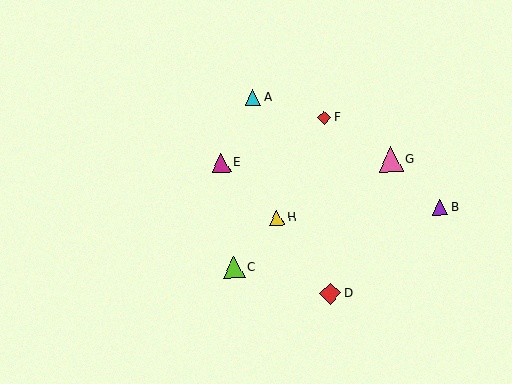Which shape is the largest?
The pink triangle (labeled G) is the largest.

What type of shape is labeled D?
Shape D is a red diamond.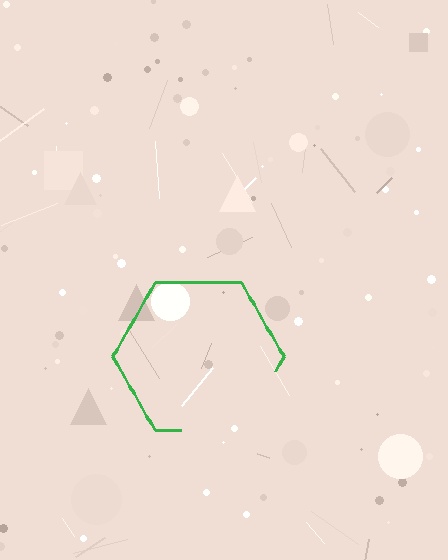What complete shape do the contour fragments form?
The contour fragments form a hexagon.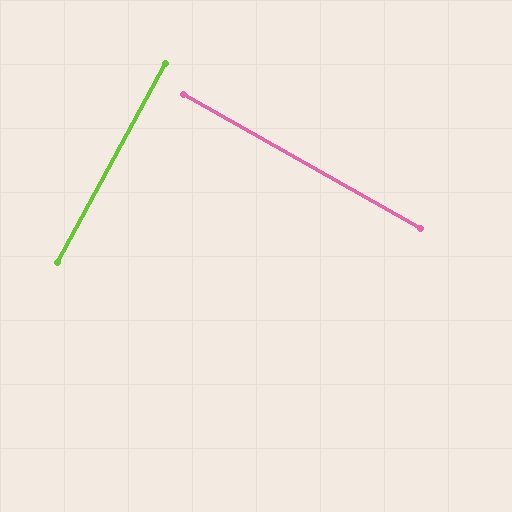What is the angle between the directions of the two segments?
Approximately 89 degrees.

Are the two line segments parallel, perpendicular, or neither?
Perpendicular — they meet at approximately 89°.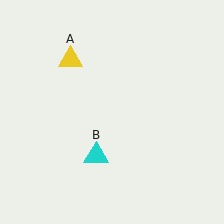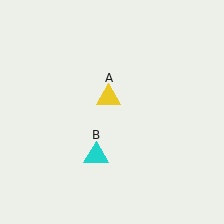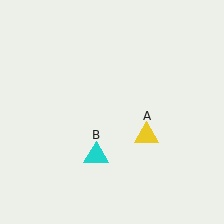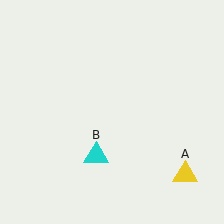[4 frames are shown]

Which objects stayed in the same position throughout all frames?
Cyan triangle (object B) remained stationary.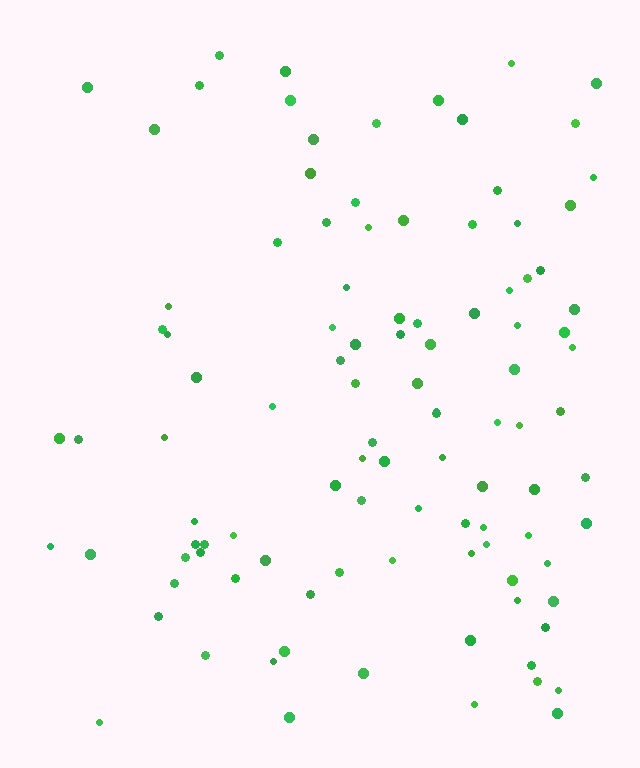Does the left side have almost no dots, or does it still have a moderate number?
Still a moderate number, just noticeably fewer than the right.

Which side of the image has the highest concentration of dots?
The right.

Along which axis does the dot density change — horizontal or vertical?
Horizontal.